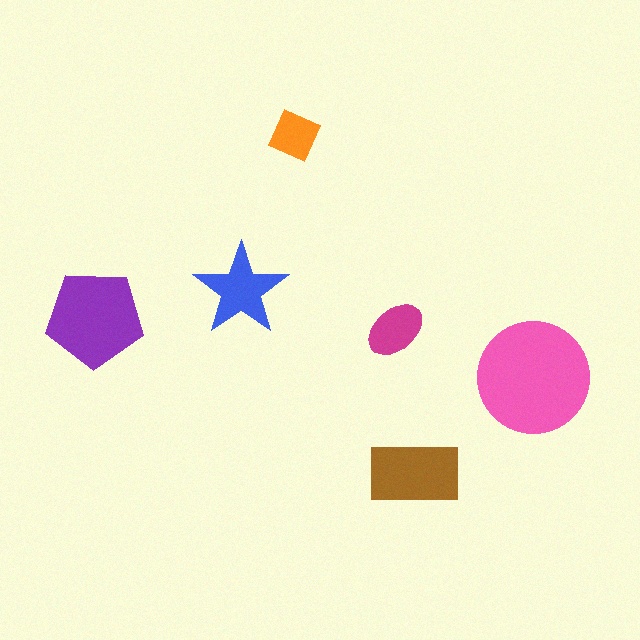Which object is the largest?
The pink circle.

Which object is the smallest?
The orange diamond.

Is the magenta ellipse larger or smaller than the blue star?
Smaller.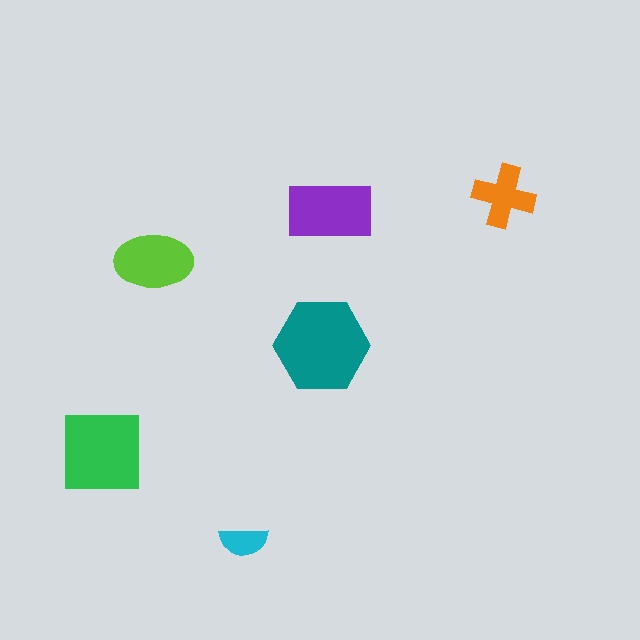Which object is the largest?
The teal hexagon.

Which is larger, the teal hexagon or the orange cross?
The teal hexagon.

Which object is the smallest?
The cyan semicircle.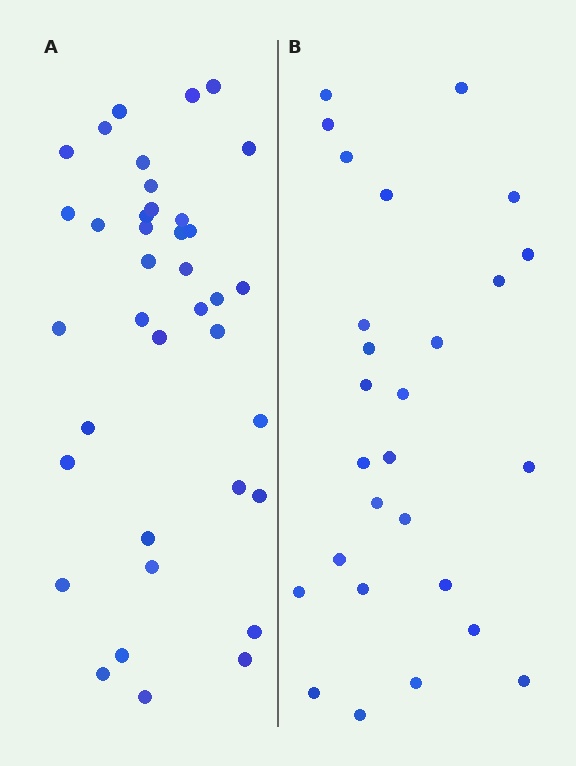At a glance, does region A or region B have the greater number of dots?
Region A (the left region) has more dots.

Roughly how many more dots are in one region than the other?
Region A has roughly 12 or so more dots than region B.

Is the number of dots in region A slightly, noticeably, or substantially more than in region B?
Region A has noticeably more, but not dramatically so. The ratio is roughly 1.4 to 1.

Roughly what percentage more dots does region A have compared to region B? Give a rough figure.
About 40% more.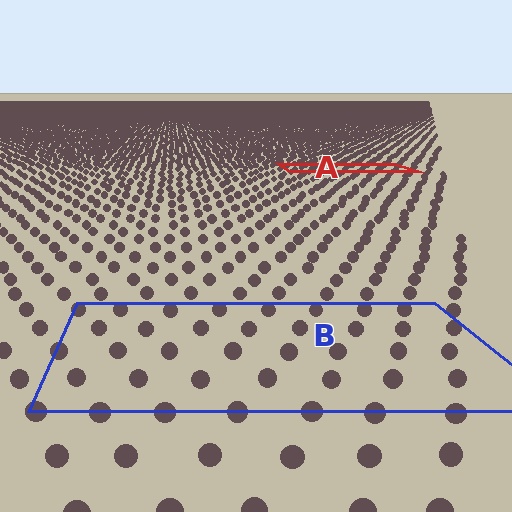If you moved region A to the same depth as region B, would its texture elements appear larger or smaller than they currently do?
They would appear larger. At a closer depth, the same texture elements are projected at a bigger on-screen size.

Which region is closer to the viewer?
Region B is closer. The texture elements there are larger and more spread out.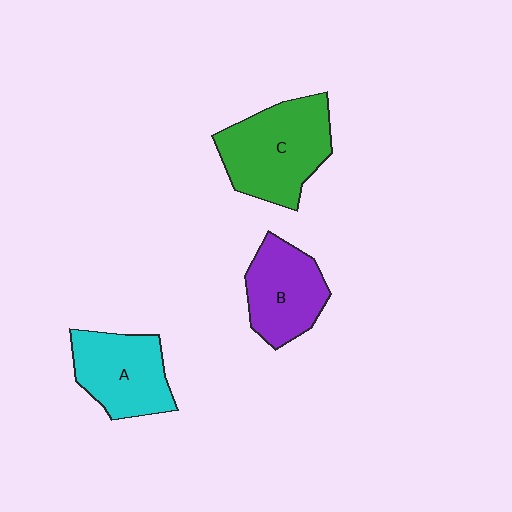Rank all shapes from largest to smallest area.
From largest to smallest: C (green), A (cyan), B (purple).